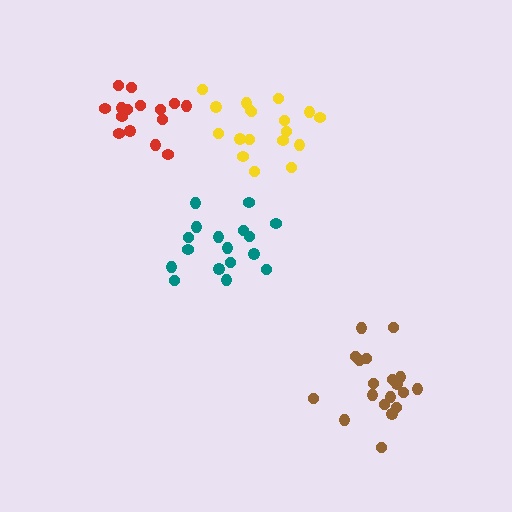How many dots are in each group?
Group 1: 17 dots, Group 2: 15 dots, Group 3: 19 dots, Group 4: 18 dots (69 total).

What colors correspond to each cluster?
The clusters are colored: teal, red, brown, yellow.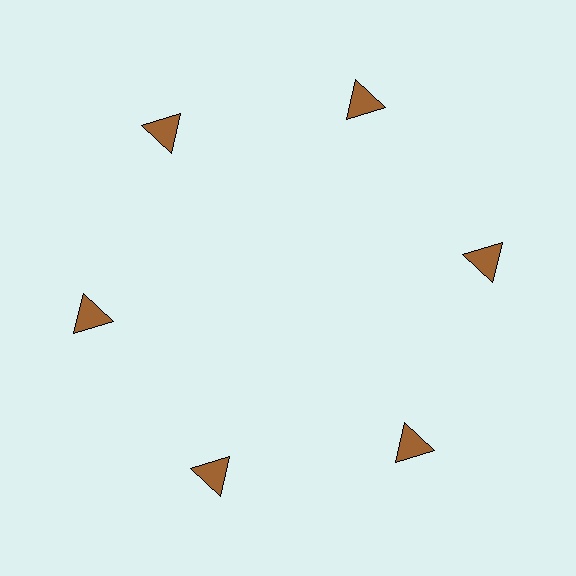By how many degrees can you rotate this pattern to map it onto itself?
The pattern maps onto itself every 60 degrees of rotation.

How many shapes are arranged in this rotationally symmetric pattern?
There are 6 shapes, arranged in 6 groups of 1.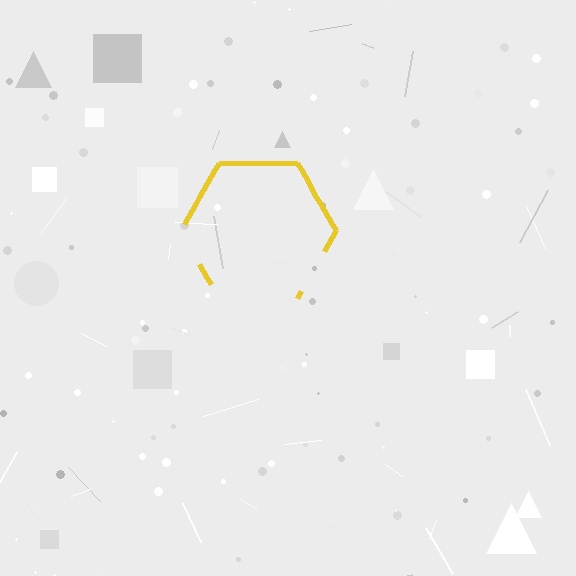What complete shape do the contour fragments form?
The contour fragments form a hexagon.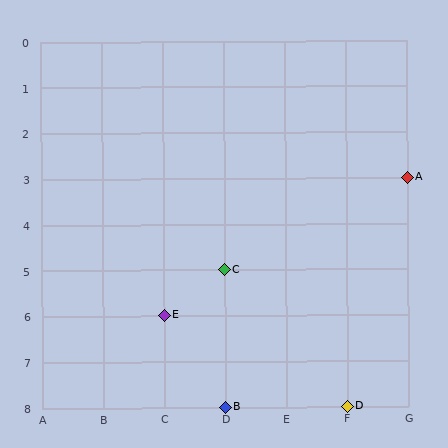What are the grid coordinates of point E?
Point E is at grid coordinates (C, 6).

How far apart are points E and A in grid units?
Points E and A are 4 columns and 3 rows apart (about 5.0 grid units diagonally).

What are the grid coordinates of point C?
Point C is at grid coordinates (D, 5).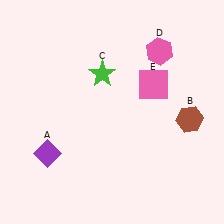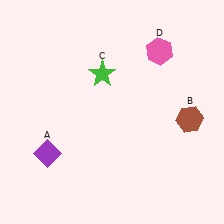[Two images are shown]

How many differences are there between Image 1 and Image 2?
There is 1 difference between the two images.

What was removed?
The pink square (E) was removed in Image 2.